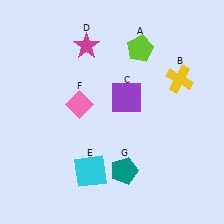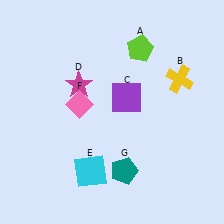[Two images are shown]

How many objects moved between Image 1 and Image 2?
1 object moved between the two images.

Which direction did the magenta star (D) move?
The magenta star (D) moved down.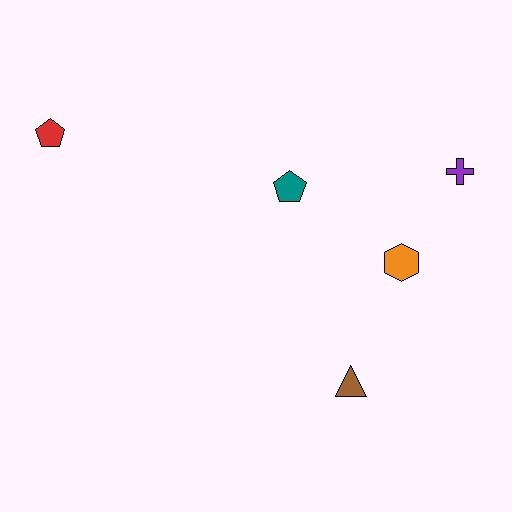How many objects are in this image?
There are 5 objects.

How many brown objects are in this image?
There is 1 brown object.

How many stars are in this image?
There are no stars.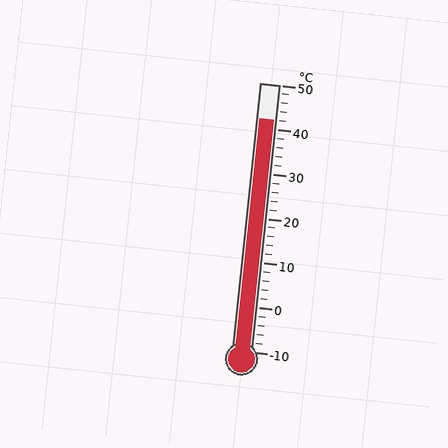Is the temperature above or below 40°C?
The temperature is above 40°C.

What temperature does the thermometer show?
The thermometer shows approximately 42°C.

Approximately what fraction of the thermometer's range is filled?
The thermometer is filled to approximately 85% of its range.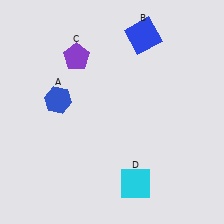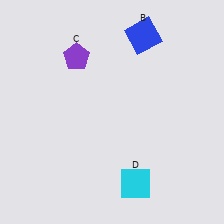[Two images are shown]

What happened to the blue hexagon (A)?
The blue hexagon (A) was removed in Image 2. It was in the top-left area of Image 1.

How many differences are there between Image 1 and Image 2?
There is 1 difference between the two images.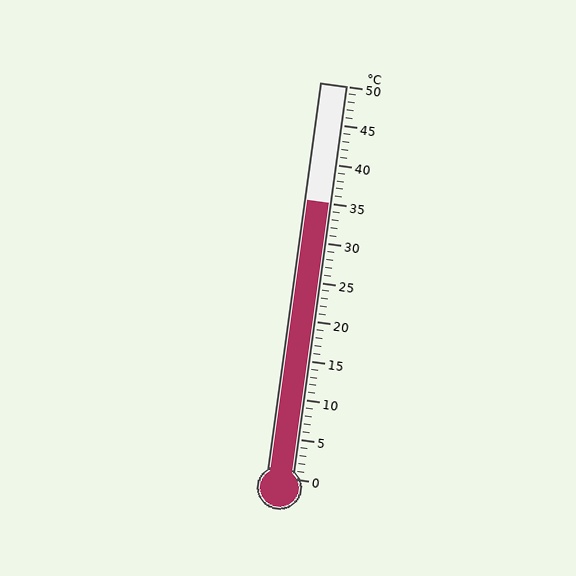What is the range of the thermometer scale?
The thermometer scale ranges from 0°C to 50°C.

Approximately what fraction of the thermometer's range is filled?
The thermometer is filled to approximately 70% of its range.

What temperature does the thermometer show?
The thermometer shows approximately 35°C.